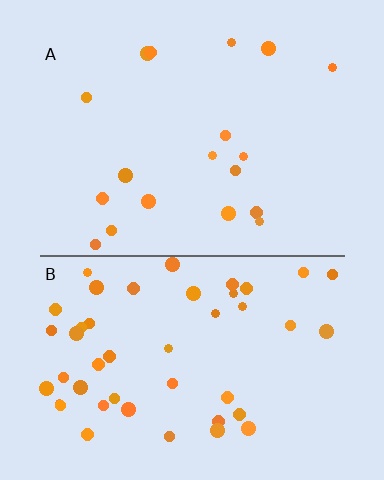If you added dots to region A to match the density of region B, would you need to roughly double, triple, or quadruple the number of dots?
Approximately double.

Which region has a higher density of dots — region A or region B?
B (the bottom).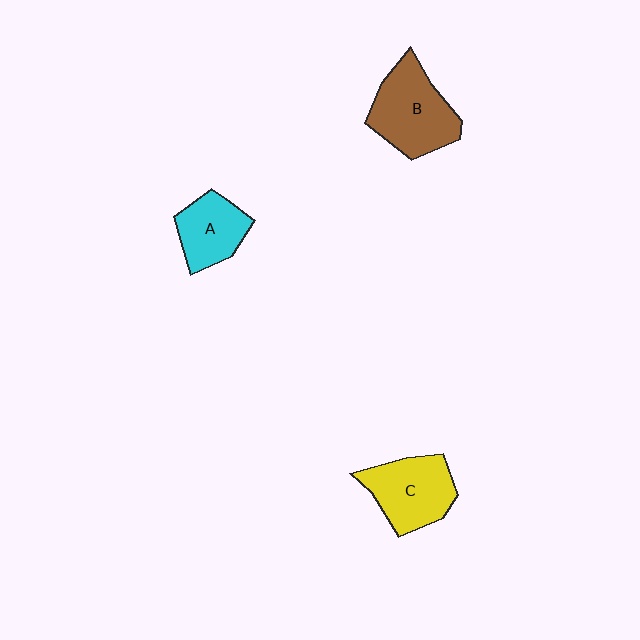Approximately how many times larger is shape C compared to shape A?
Approximately 1.3 times.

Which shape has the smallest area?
Shape A (cyan).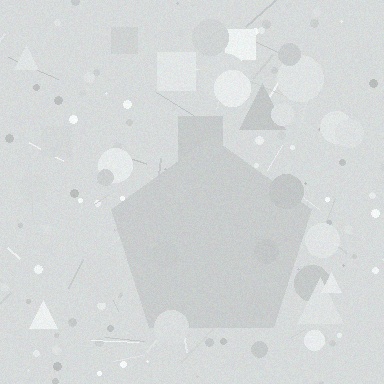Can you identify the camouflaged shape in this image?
The camouflaged shape is a pentagon.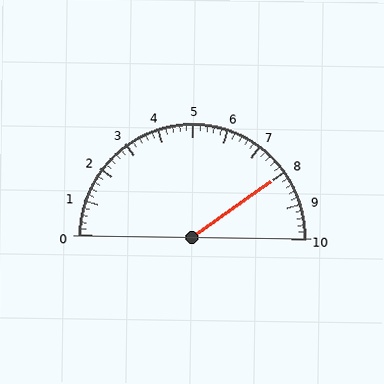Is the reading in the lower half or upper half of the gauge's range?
The reading is in the upper half of the range (0 to 10).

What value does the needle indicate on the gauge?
The needle indicates approximately 8.0.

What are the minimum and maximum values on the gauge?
The gauge ranges from 0 to 10.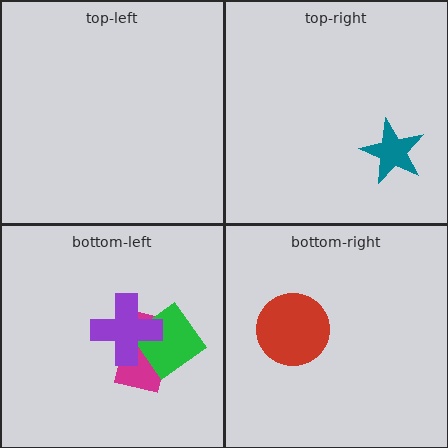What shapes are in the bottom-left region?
The magenta rectangle, the green diamond, the purple cross.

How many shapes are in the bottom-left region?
3.